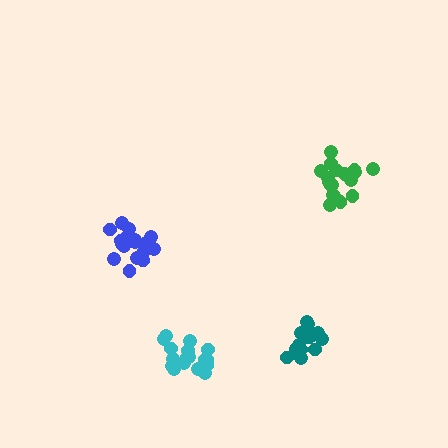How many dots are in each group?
Group 1: 18 dots, Group 2: 15 dots, Group 3: 17 dots, Group 4: 18 dots (68 total).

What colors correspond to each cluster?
The clusters are colored: cyan, teal, blue, green.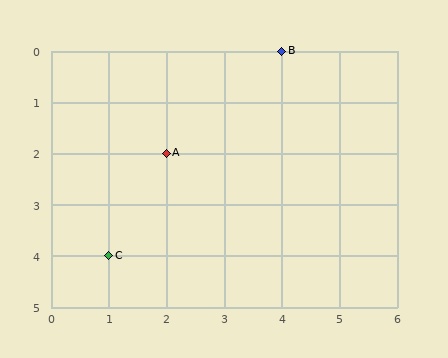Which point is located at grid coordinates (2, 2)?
Point A is at (2, 2).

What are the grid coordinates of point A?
Point A is at grid coordinates (2, 2).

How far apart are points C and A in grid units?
Points C and A are 1 column and 2 rows apart (about 2.2 grid units diagonally).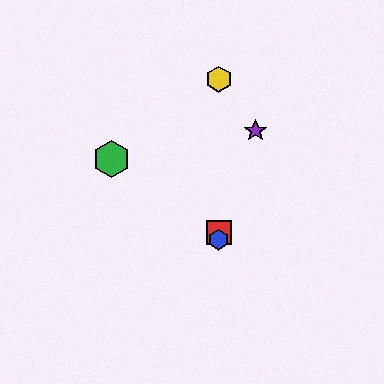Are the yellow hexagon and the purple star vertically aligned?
No, the yellow hexagon is at x≈219 and the purple star is at x≈256.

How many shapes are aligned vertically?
3 shapes (the red square, the blue hexagon, the yellow hexagon) are aligned vertically.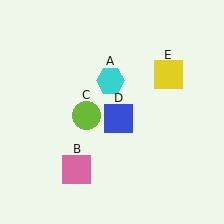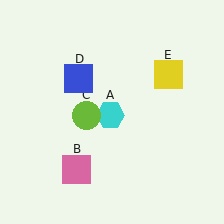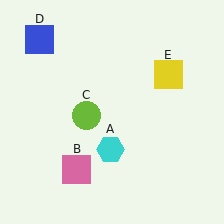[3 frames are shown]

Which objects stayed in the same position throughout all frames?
Pink square (object B) and lime circle (object C) and yellow square (object E) remained stationary.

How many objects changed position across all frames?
2 objects changed position: cyan hexagon (object A), blue square (object D).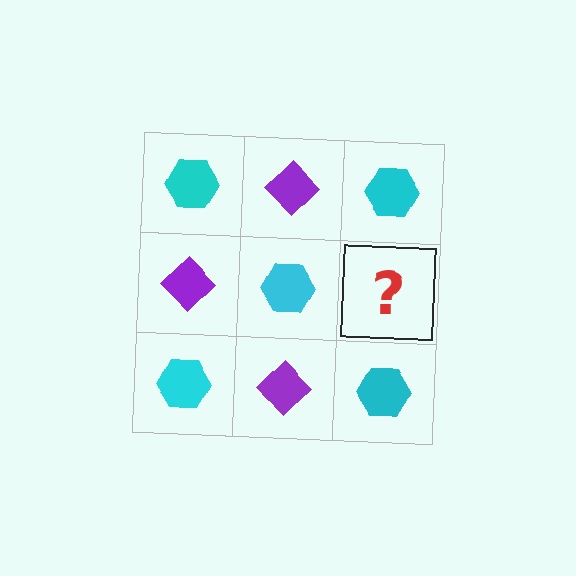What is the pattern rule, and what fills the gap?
The rule is that it alternates cyan hexagon and purple diamond in a checkerboard pattern. The gap should be filled with a purple diamond.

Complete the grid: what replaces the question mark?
The question mark should be replaced with a purple diamond.